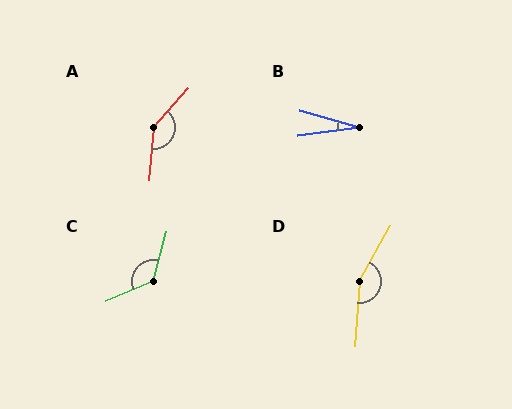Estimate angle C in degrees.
Approximately 128 degrees.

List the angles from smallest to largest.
B (24°), C (128°), A (143°), D (155°).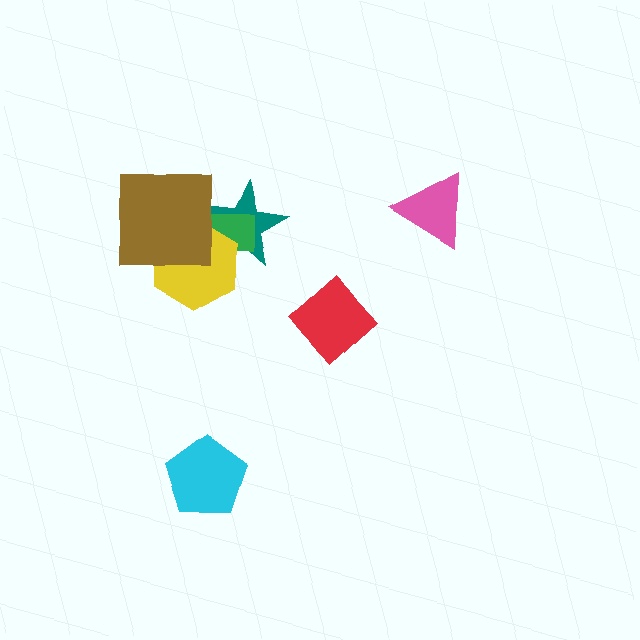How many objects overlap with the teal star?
3 objects overlap with the teal star.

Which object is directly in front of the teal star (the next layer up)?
The green rectangle is directly in front of the teal star.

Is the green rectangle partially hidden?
Yes, it is partially covered by another shape.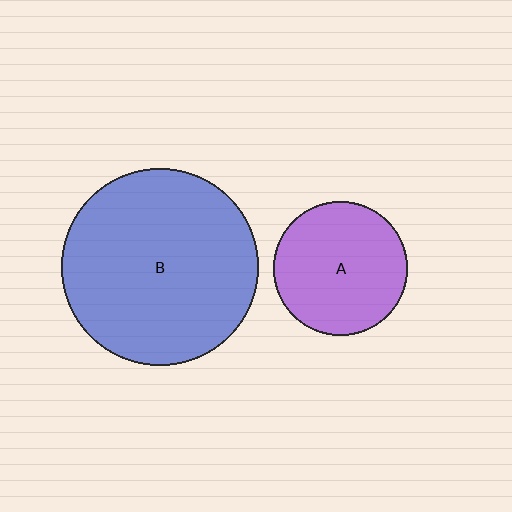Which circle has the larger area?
Circle B (blue).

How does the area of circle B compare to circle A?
Approximately 2.1 times.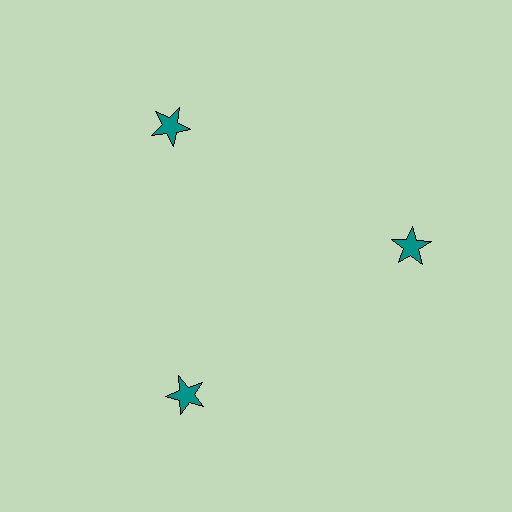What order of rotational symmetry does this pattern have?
This pattern has 3-fold rotational symmetry.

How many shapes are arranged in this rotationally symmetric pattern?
There are 3 shapes, arranged in 3 groups of 1.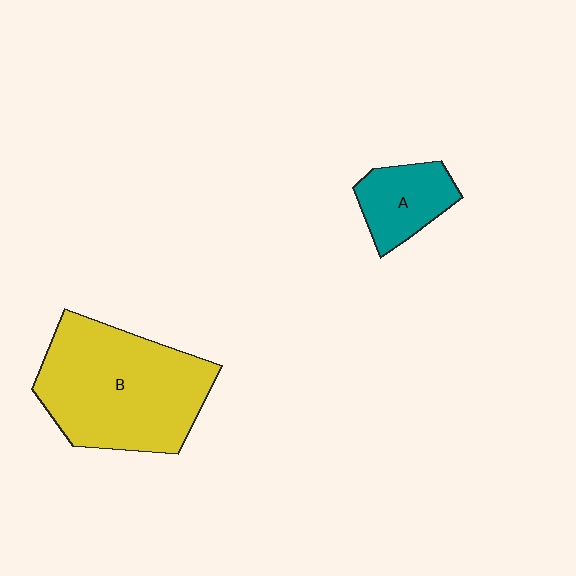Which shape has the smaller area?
Shape A (teal).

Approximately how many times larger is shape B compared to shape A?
Approximately 2.8 times.